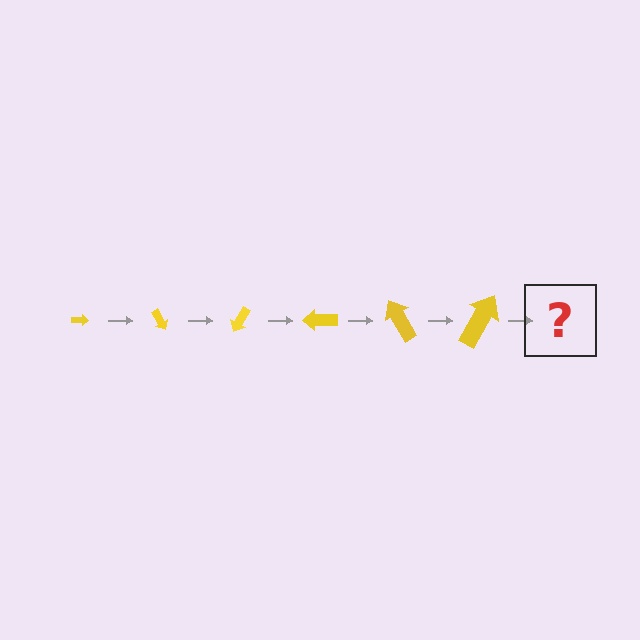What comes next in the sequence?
The next element should be an arrow, larger than the previous one and rotated 360 degrees from the start.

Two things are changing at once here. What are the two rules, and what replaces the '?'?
The two rules are that the arrow grows larger each step and it rotates 60 degrees each step. The '?' should be an arrow, larger than the previous one and rotated 360 degrees from the start.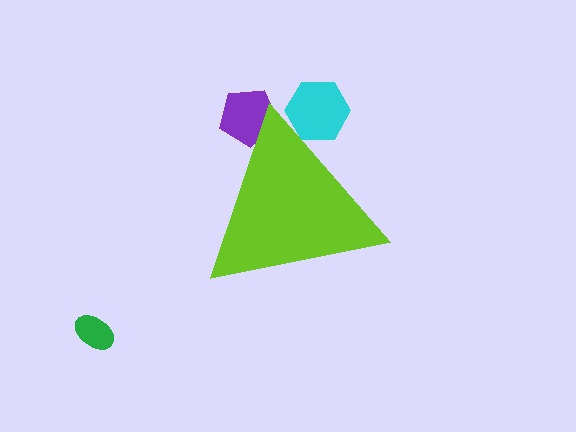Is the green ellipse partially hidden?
No, the green ellipse is fully visible.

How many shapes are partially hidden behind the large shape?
2 shapes are partially hidden.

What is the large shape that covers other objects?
A lime triangle.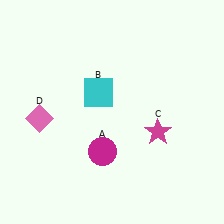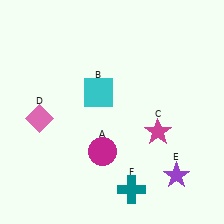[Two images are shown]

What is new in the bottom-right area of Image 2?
A teal cross (F) was added in the bottom-right area of Image 2.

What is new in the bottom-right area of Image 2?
A purple star (E) was added in the bottom-right area of Image 2.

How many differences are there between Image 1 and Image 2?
There are 2 differences between the two images.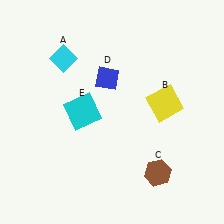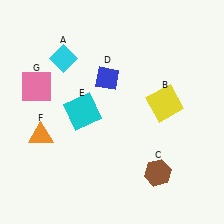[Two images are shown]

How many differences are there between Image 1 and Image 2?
There are 2 differences between the two images.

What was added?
An orange triangle (F), a pink square (G) were added in Image 2.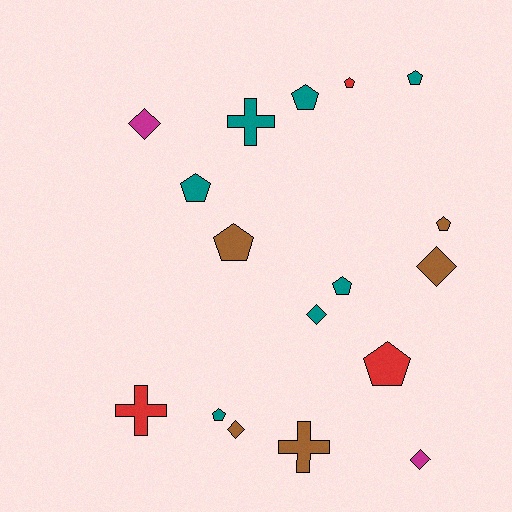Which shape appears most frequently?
Pentagon, with 9 objects.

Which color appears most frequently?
Teal, with 7 objects.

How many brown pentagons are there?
There are 2 brown pentagons.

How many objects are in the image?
There are 17 objects.